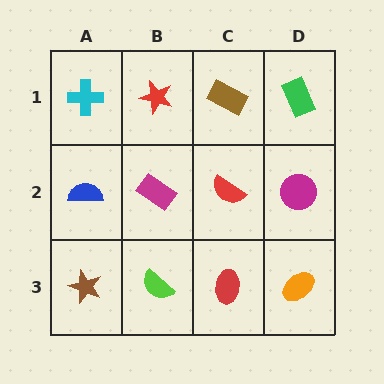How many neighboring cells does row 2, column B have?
4.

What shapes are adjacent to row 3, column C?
A red semicircle (row 2, column C), a lime semicircle (row 3, column B), an orange ellipse (row 3, column D).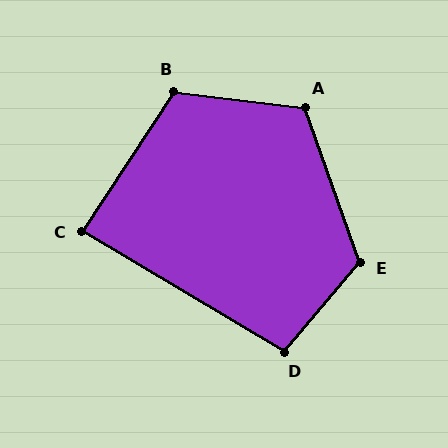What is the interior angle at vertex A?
Approximately 117 degrees (obtuse).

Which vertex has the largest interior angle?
E, at approximately 120 degrees.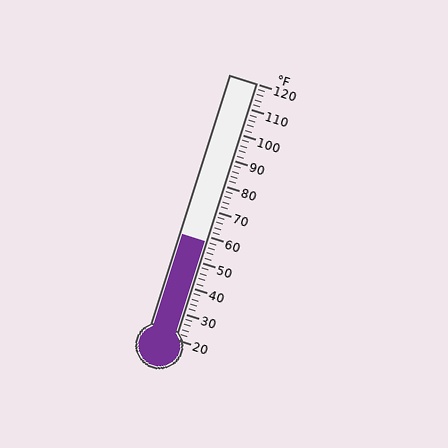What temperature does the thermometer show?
The thermometer shows approximately 58°F.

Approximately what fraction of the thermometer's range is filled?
The thermometer is filled to approximately 40% of its range.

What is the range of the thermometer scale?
The thermometer scale ranges from 20°F to 120°F.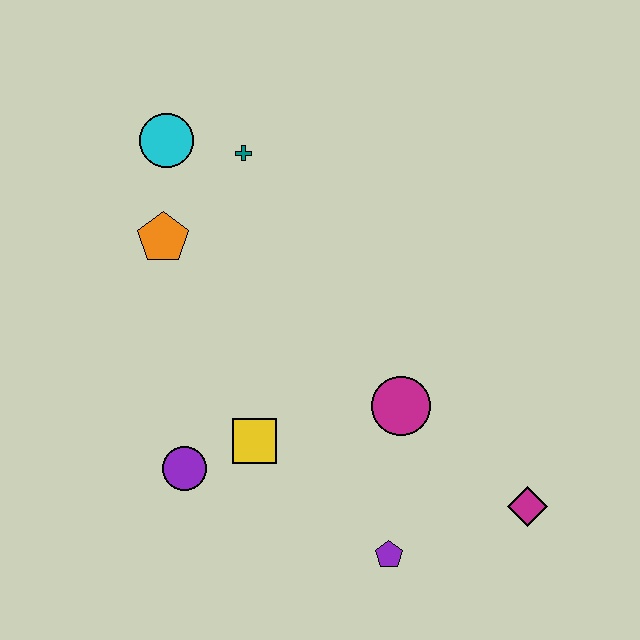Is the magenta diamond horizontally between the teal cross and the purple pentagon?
No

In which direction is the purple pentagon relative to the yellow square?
The purple pentagon is to the right of the yellow square.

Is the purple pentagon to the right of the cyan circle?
Yes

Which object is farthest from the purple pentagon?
The cyan circle is farthest from the purple pentagon.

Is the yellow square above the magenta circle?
No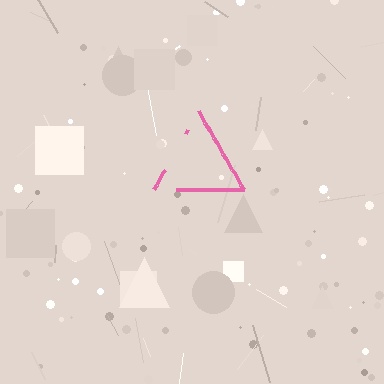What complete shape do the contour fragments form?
The contour fragments form a triangle.